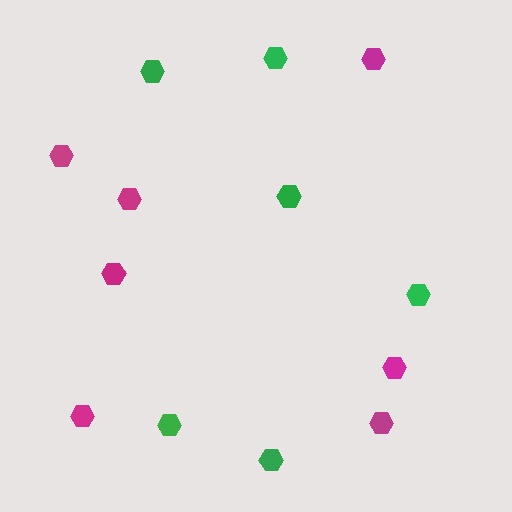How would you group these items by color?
There are 2 groups: one group of green hexagons (6) and one group of magenta hexagons (7).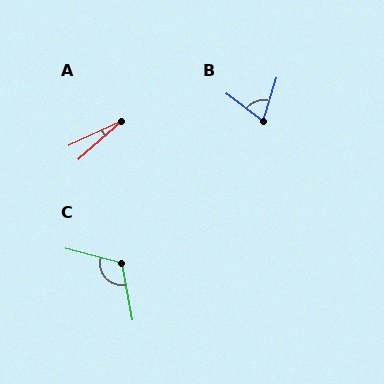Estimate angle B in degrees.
Approximately 69 degrees.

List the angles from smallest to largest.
A (17°), B (69°), C (116°).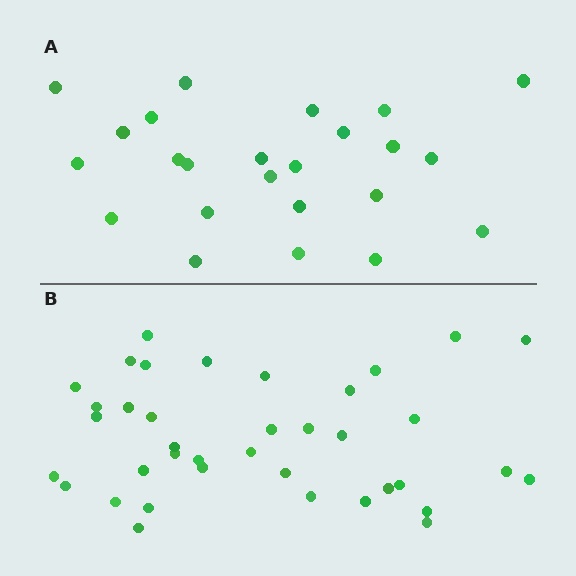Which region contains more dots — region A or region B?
Region B (the bottom region) has more dots.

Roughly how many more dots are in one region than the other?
Region B has approximately 15 more dots than region A.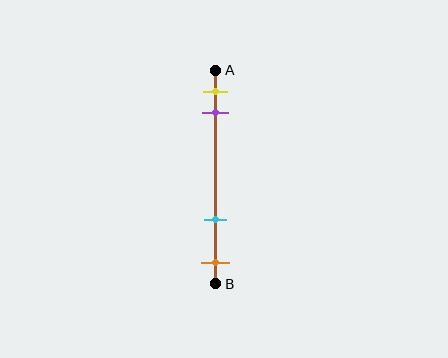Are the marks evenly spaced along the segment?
No, the marks are not evenly spaced.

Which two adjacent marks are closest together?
The yellow and purple marks are the closest adjacent pair.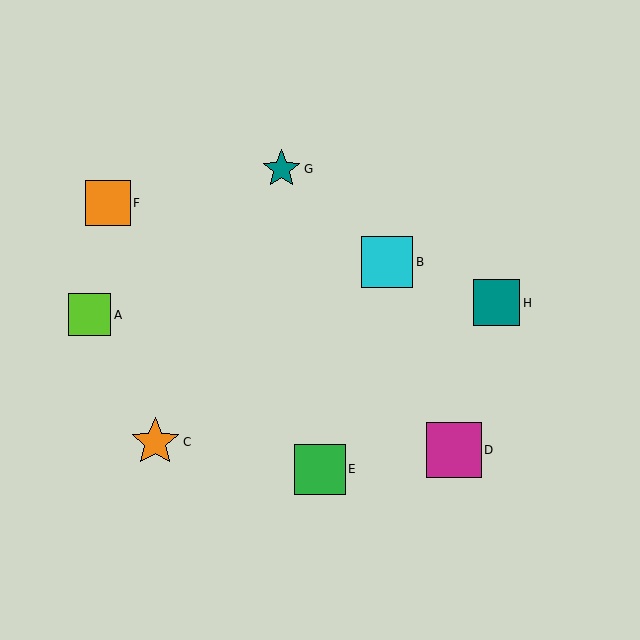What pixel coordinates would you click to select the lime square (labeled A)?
Click at (89, 315) to select the lime square A.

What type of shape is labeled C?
Shape C is an orange star.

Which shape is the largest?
The magenta square (labeled D) is the largest.